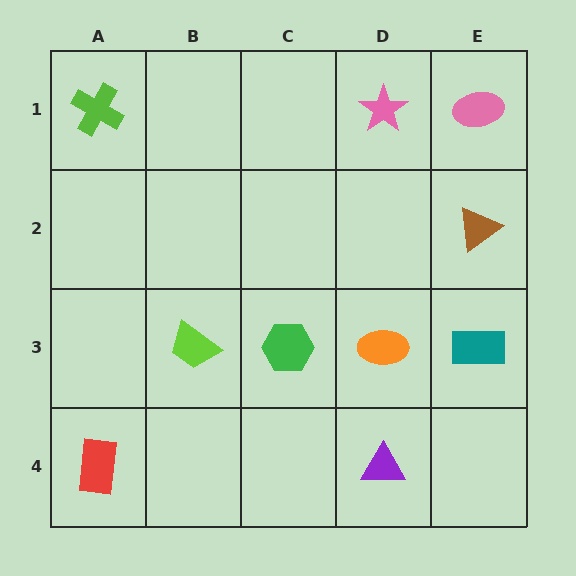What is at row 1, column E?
A pink ellipse.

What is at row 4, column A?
A red rectangle.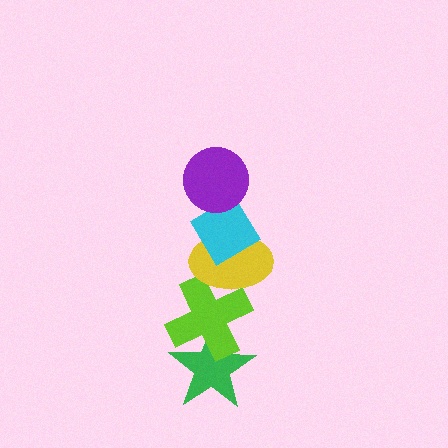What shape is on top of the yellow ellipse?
The cyan diamond is on top of the yellow ellipse.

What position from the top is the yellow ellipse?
The yellow ellipse is 3rd from the top.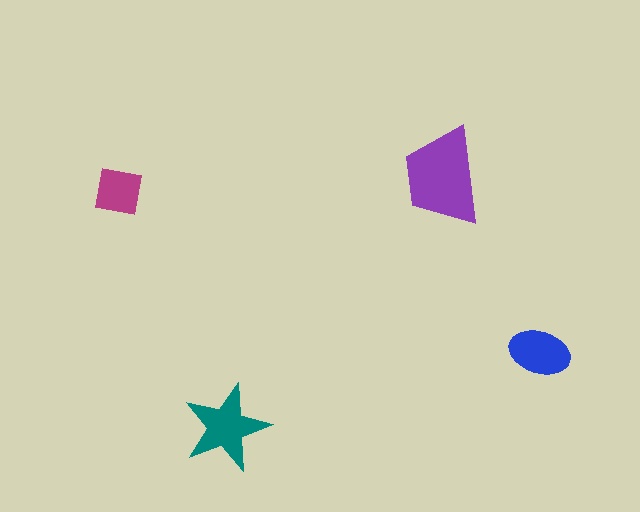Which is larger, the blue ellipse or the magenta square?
The blue ellipse.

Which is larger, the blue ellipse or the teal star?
The teal star.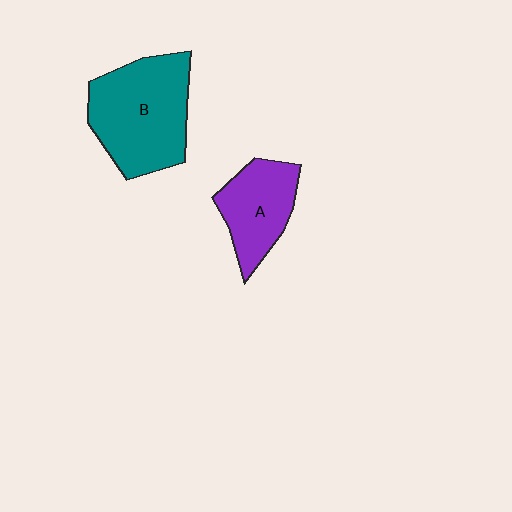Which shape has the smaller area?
Shape A (purple).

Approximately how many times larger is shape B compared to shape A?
Approximately 1.6 times.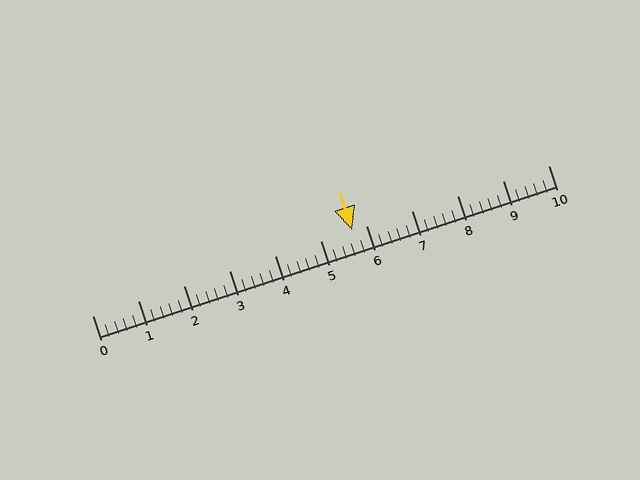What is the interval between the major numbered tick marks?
The major tick marks are spaced 1 units apart.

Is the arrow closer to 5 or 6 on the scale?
The arrow is closer to 6.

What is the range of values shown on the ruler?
The ruler shows values from 0 to 10.